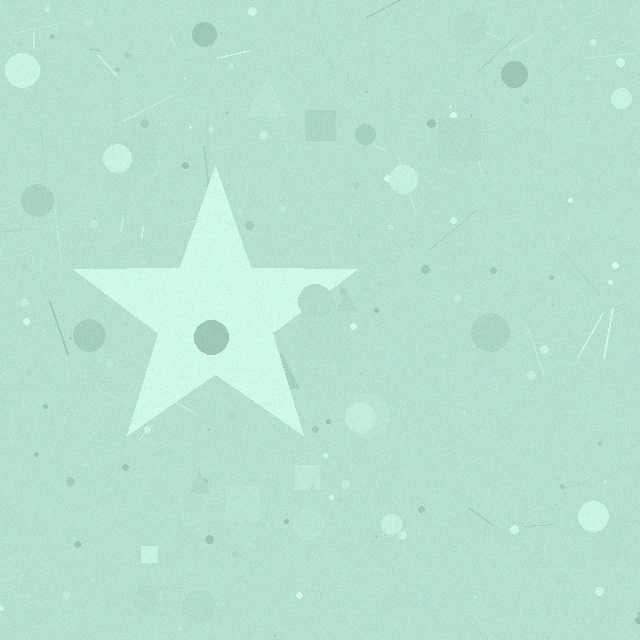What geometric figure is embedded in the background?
A star is embedded in the background.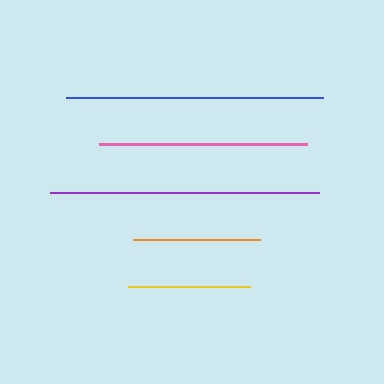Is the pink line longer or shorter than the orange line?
The pink line is longer than the orange line.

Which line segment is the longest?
The purple line is the longest at approximately 269 pixels.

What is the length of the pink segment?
The pink segment is approximately 208 pixels long.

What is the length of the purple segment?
The purple segment is approximately 269 pixels long.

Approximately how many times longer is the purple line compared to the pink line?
The purple line is approximately 1.3 times the length of the pink line.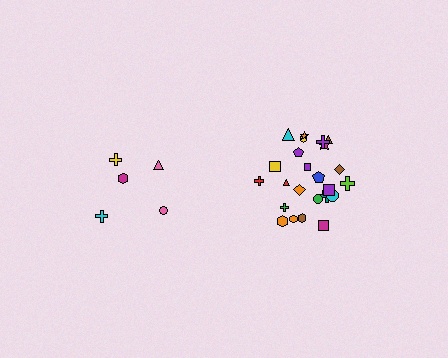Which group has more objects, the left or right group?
The right group.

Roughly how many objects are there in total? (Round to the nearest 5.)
Roughly 30 objects in total.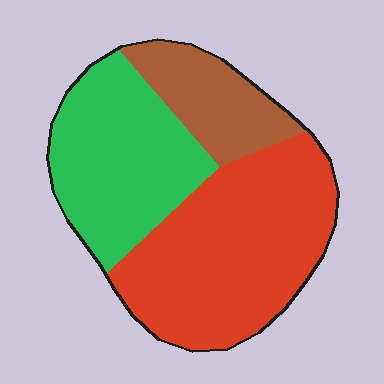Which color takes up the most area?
Red, at roughly 50%.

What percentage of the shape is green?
Green covers 34% of the shape.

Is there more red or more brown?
Red.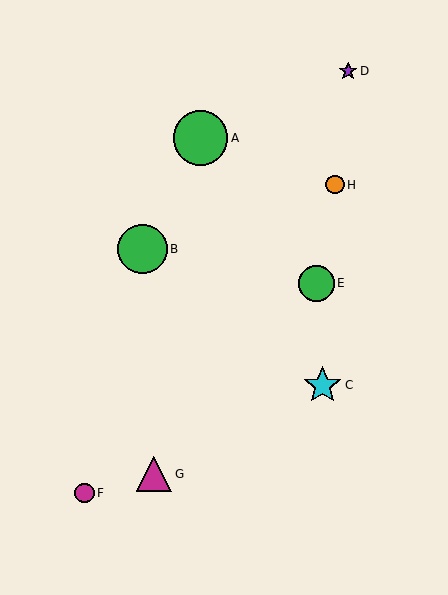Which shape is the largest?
The green circle (labeled A) is the largest.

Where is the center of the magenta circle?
The center of the magenta circle is at (84, 493).